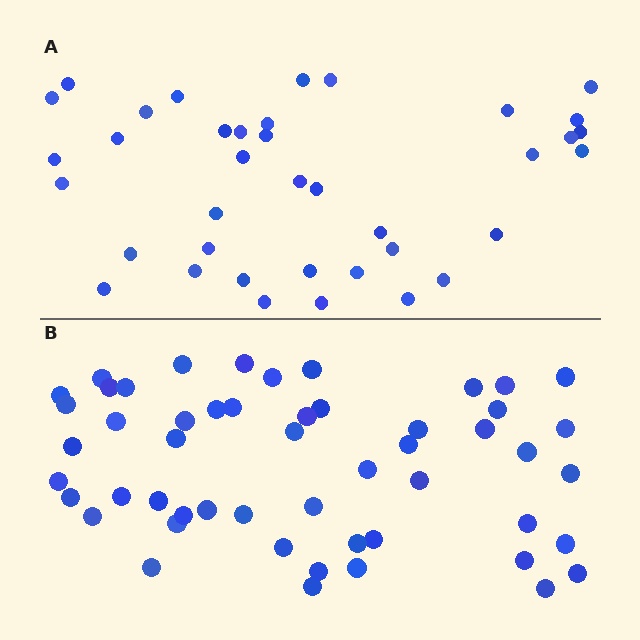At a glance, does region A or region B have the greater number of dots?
Region B (the bottom region) has more dots.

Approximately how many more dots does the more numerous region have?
Region B has approximately 15 more dots than region A.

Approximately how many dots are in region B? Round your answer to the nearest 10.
About 50 dots. (The exact count is 52, which rounds to 50.)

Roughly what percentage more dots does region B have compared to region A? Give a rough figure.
About 35% more.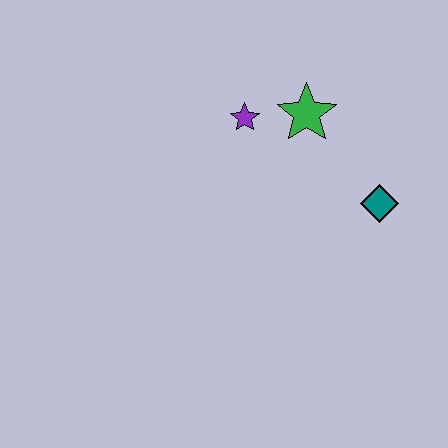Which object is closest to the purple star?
The green star is closest to the purple star.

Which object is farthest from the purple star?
The teal diamond is farthest from the purple star.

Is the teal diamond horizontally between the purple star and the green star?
No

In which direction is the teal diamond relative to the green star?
The teal diamond is below the green star.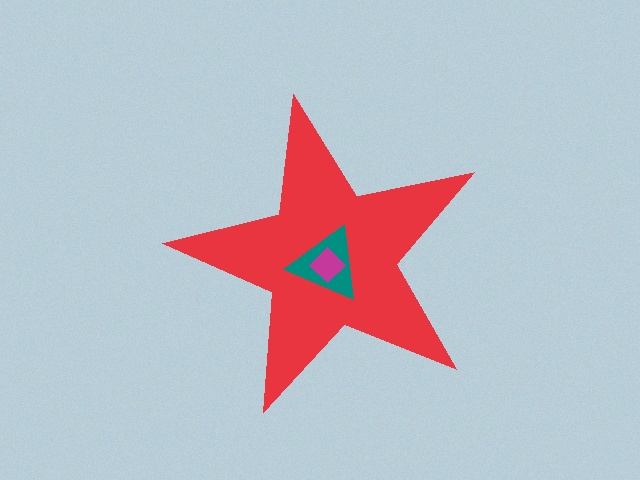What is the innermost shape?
The magenta diamond.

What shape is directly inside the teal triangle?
The magenta diamond.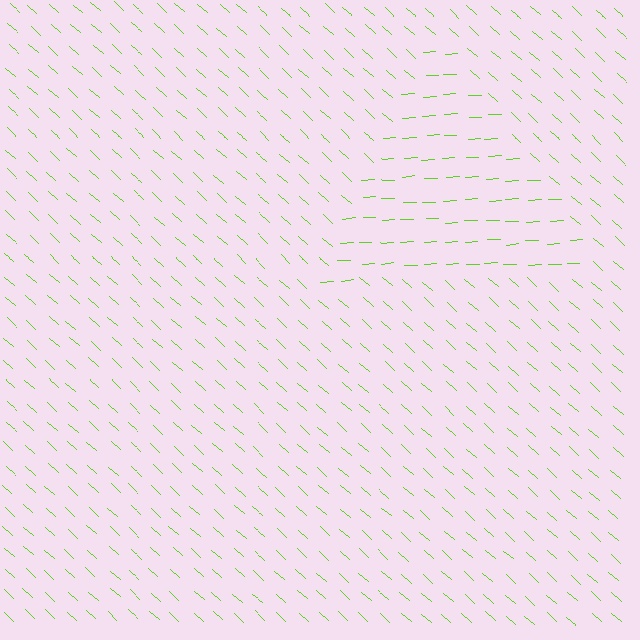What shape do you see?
I see a triangle.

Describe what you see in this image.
The image is filled with small lime line segments. A triangle region in the image has lines oriented differently from the surrounding lines, creating a visible texture boundary.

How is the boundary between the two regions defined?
The boundary is defined purely by a change in line orientation (approximately 45 degrees difference). All lines are the same color and thickness.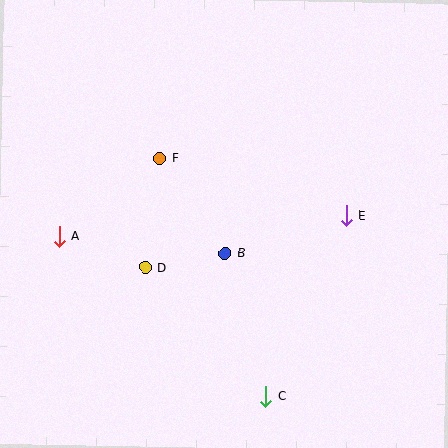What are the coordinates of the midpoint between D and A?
The midpoint between D and A is at (102, 252).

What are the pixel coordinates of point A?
Point A is at (59, 236).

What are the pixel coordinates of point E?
Point E is at (346, 215).